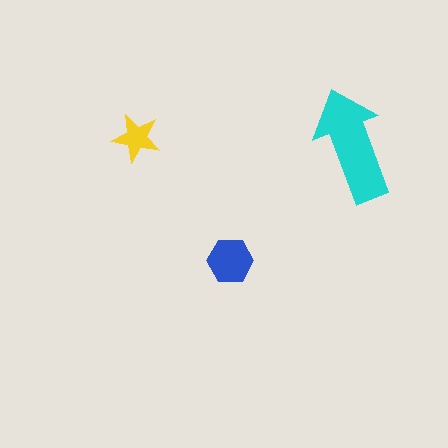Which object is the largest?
The cyan arrow.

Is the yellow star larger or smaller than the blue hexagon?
Smaller.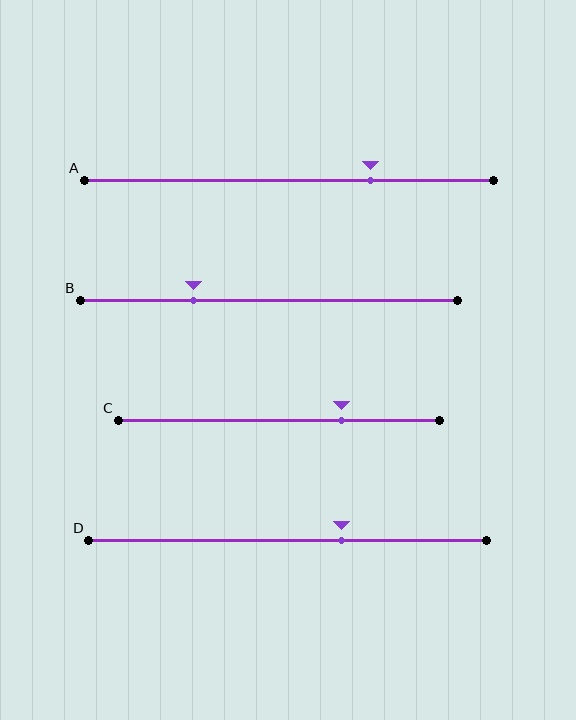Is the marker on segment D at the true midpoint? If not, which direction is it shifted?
No, the marker on segment D is shifted to the right by about 14% of the segment length.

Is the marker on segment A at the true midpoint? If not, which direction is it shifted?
No, the marker on segment A is shifted to the right by about 20% of the segment length.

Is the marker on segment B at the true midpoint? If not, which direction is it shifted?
No, the marker on segment B is shifted to the left by about 20% of the segment length.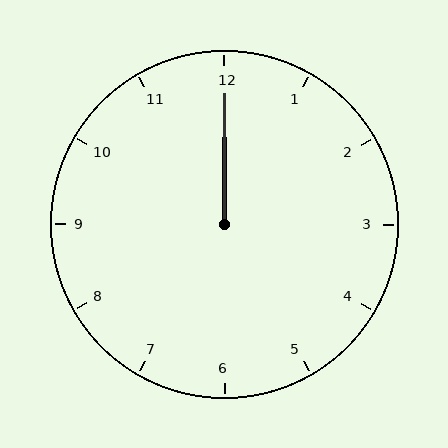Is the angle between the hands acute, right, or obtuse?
It is acute.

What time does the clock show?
12:00.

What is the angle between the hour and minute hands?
Approximately 0 degrees.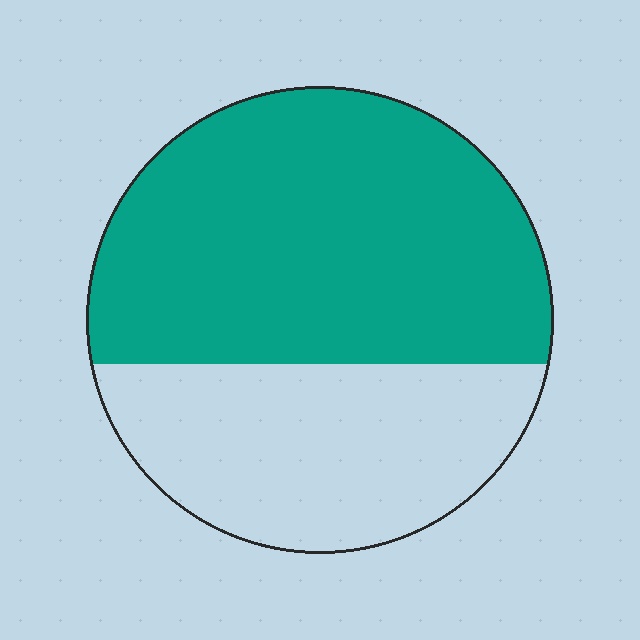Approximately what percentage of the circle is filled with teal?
Approximately 60%.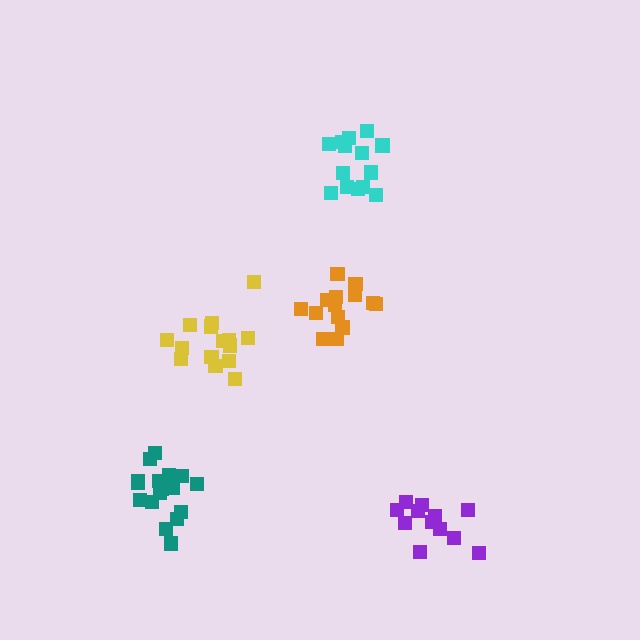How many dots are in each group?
Group 1: 17 dots, Group 2: 14 dots, Group 3: 12 dots, Group 4: 15 dots, Group 5: 14 dots (72 total).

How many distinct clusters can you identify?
There are 5 distinct clusters.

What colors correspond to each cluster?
The clusters are colored: teal, cyan, purple, yellow, orange.